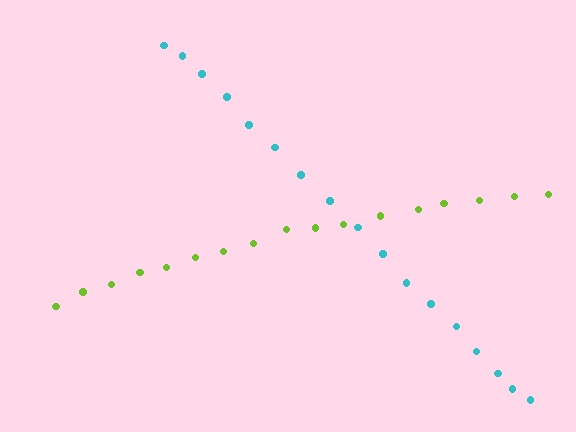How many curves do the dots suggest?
There are 2 distinct paths.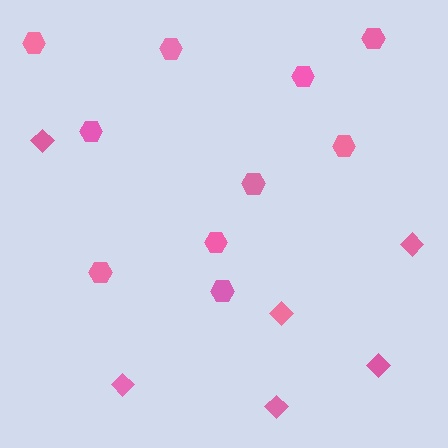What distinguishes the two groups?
There are 2 groups: one group of hexagons (10) and one group of diamonds (6).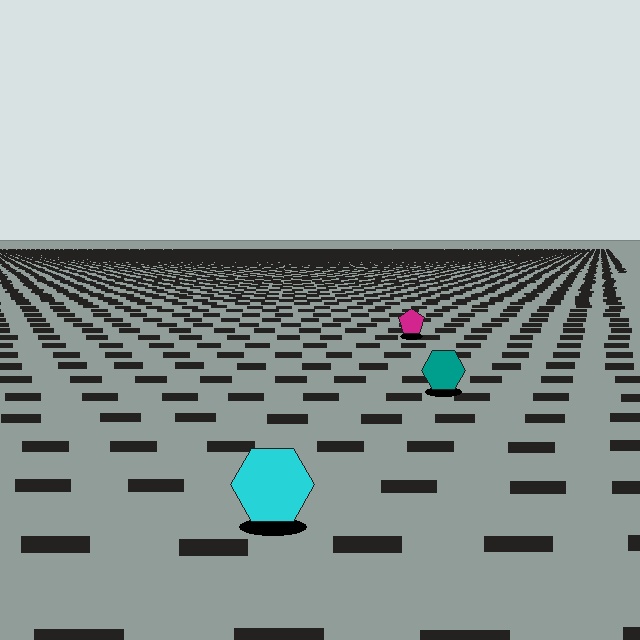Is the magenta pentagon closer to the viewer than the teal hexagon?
No. The teal hexagon is closer — you can tell from the texture gradient: the ground texture is coarser near it.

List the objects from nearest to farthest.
From nearest to farthest: the cyan hexagon, the teal hexagon, the magenta pentagon.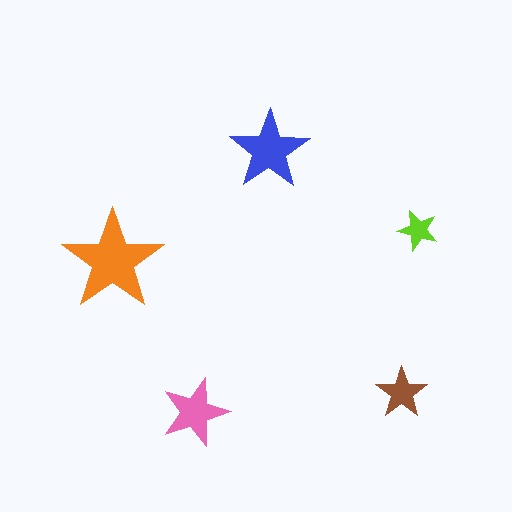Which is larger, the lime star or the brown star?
The brown one.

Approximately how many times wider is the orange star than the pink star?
About 1.5 times wider.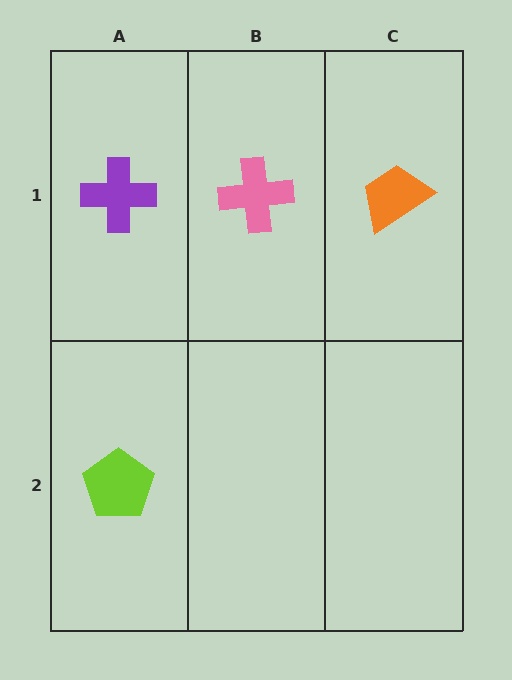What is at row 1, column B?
A pink cross.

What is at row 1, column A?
A purple cross.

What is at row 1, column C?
An orange trapezoid.